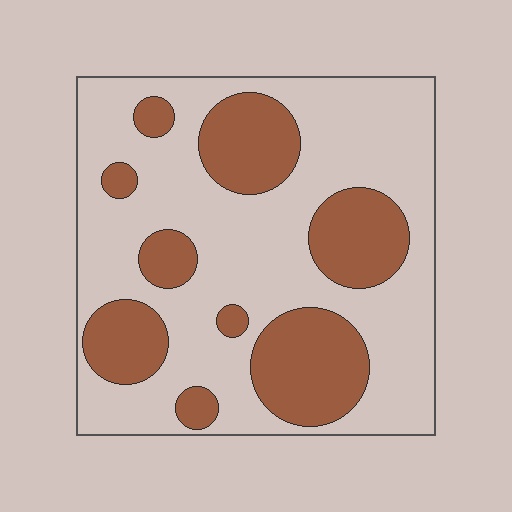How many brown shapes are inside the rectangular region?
9.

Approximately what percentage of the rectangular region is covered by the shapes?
Approximately 30%.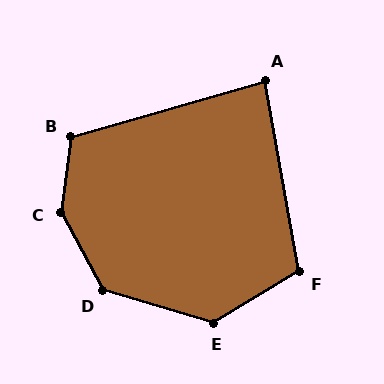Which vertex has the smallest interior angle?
A, at approximately 84 degrees.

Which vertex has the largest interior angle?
C, at approximately 144 degrees.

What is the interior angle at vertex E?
Approximately 132 degrees (obtuse).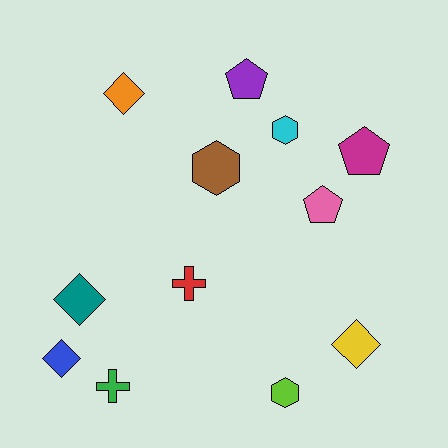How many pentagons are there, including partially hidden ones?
There are 3 pentagons.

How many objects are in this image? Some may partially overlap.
There are 12 objects.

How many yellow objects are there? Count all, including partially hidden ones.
There is 1 yellow object.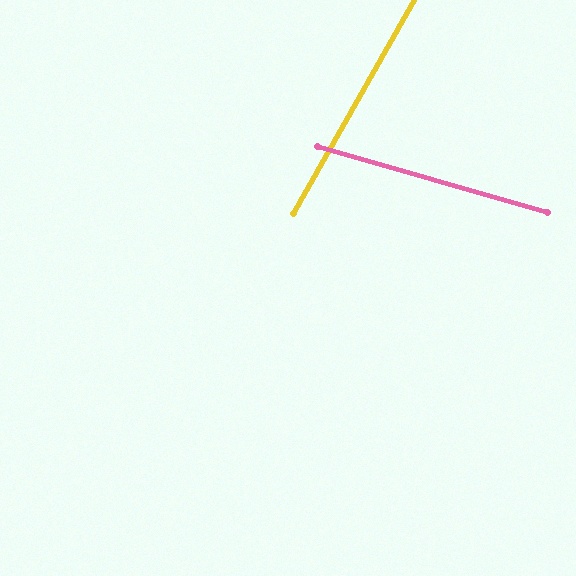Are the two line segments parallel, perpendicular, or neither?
Neither parallel nor perpendicular — they differ by about 77°.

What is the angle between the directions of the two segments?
Approximately 77 degrees.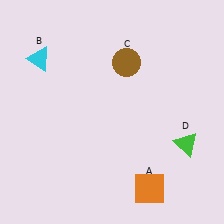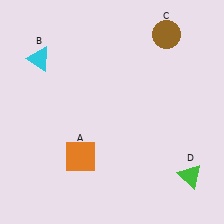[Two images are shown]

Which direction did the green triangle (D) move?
The green triangle (D) moved down.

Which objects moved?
The objects that moved are: the orange square (A), the brown circle (C), the green triangle (D).